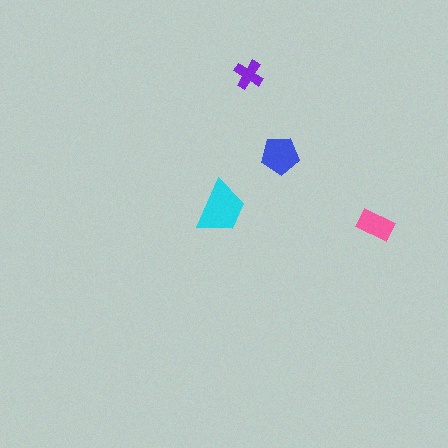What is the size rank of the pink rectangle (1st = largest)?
3rd.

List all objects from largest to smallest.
The cyan trapezoid, the blue pentagon, the pink rectangle, the purple cross.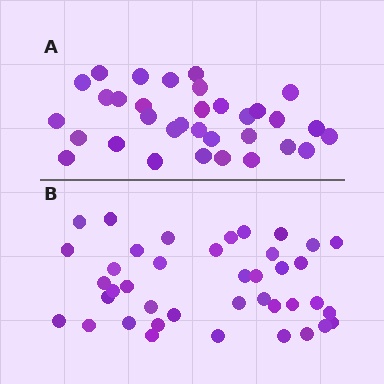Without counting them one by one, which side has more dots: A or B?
Region B (the bottom region) has more dots.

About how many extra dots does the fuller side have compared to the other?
Region B has roughly 8 or so more dots than region A.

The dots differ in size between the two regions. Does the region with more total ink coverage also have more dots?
No. Region A has more total ink coverage because its dots are larger, but region B actually contains more individual dots. Total area can be misleading — the number of items is what matters here.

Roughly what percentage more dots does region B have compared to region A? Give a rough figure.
About 20% more.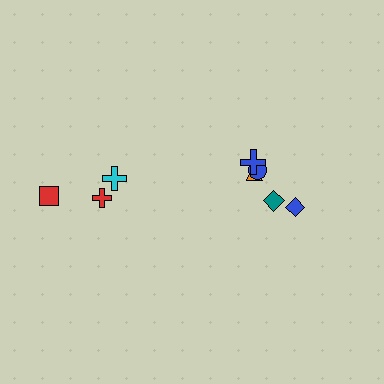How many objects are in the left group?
There are 3 objects.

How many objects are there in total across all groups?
There are 8 objects.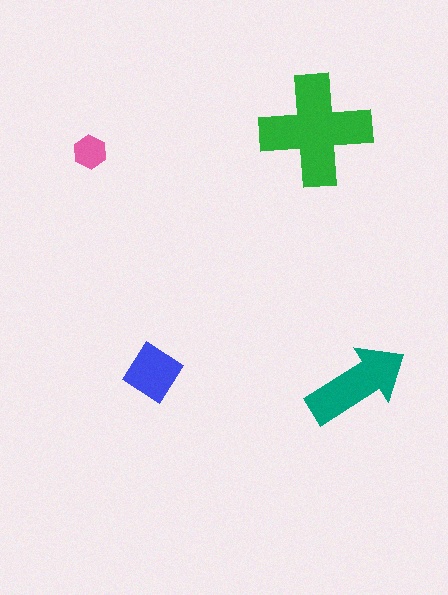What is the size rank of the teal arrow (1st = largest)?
2nd.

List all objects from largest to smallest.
The green cross, the teal arrow, the blue diamond, the pink hexagon.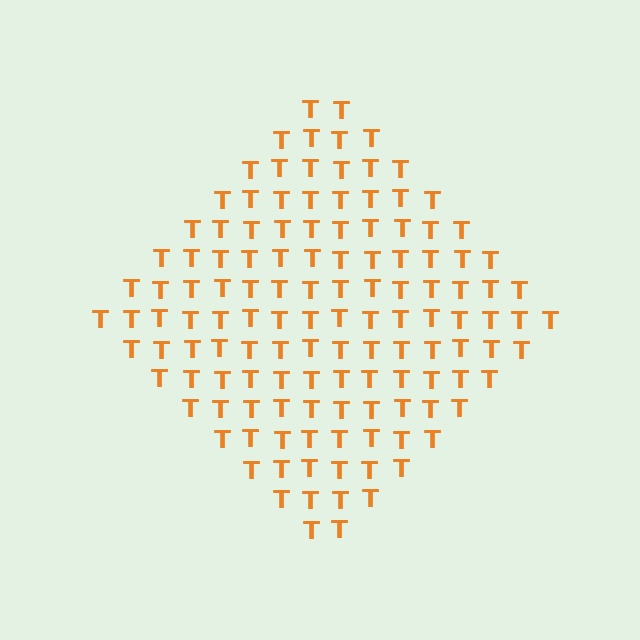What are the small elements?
The small elements are letter T's.